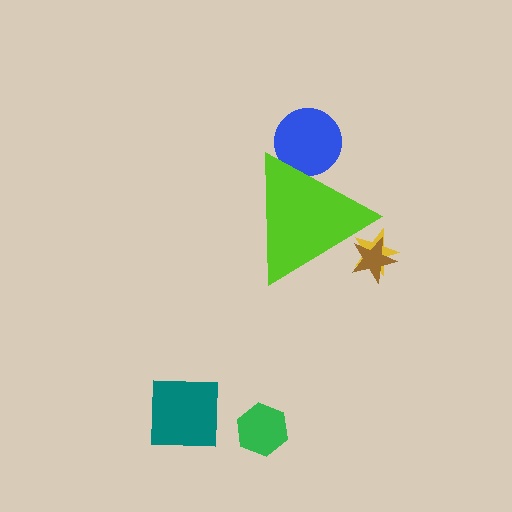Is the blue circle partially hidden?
Yes, the blue circle is partially hidden behind the lime triangle.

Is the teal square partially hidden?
No, the teal square is fully visible.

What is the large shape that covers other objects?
A lime triangle.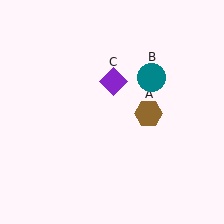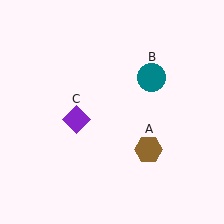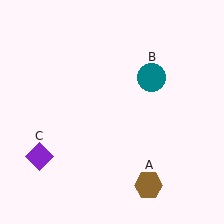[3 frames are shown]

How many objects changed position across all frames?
2 objects changed position: brown hexagon (object A), purple diamond (object C).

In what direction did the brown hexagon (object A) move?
The brown hexagon (object A) moved down.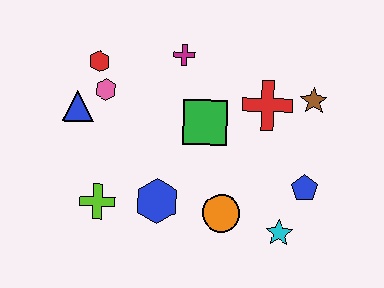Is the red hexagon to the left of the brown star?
Yes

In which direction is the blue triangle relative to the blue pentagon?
The blue triangle is to the left of the blue pentagon.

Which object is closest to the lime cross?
The blue hexagon is closest to the lime cross.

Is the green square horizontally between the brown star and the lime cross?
Yes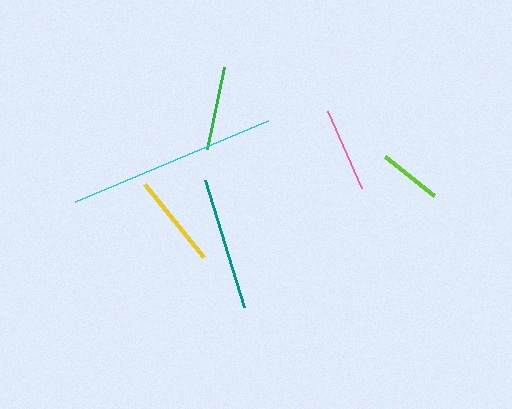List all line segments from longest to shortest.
From longest to shortest: cyan, teal, yellow, pink, green, lime.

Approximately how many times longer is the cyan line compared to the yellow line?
The cyan line is approximately 2.2 times the length of the yellow line.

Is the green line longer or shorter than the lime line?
The green line is longer than the lime line.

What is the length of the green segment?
The green segment is approximately 84 pixels long.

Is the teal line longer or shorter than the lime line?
The teal line is longer than the lime line.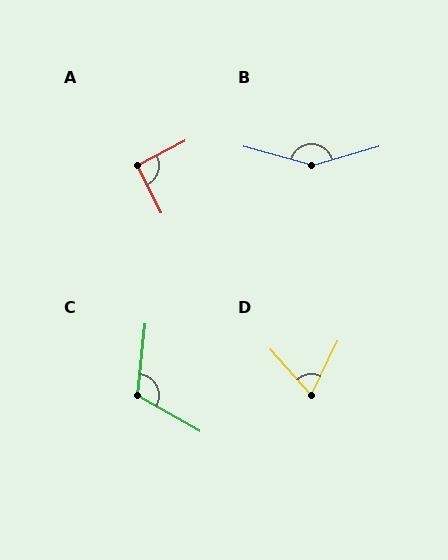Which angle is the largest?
B, at approximately 149 degrees.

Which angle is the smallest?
D, at approximately 68 degrees.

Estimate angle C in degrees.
Approximately 114 degrees.